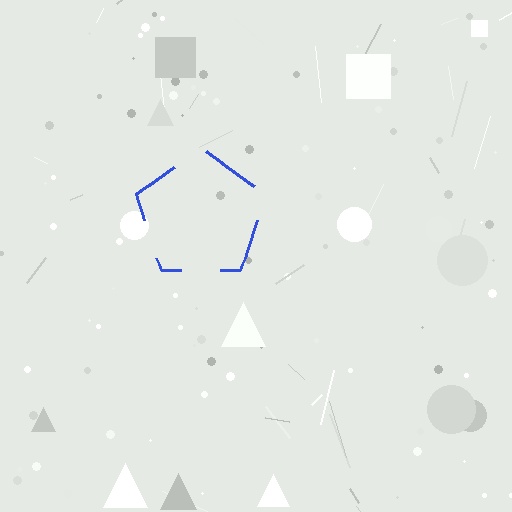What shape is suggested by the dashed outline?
The dashed outline suggests a pentagon.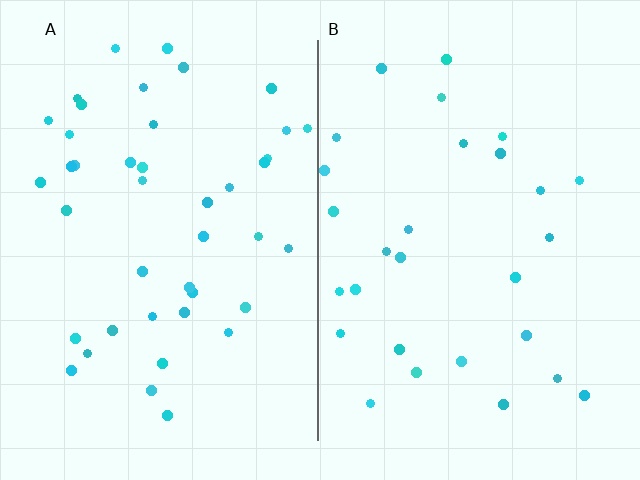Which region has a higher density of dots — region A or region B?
A (the left).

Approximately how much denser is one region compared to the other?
Approximately 1.5× — region A over region B.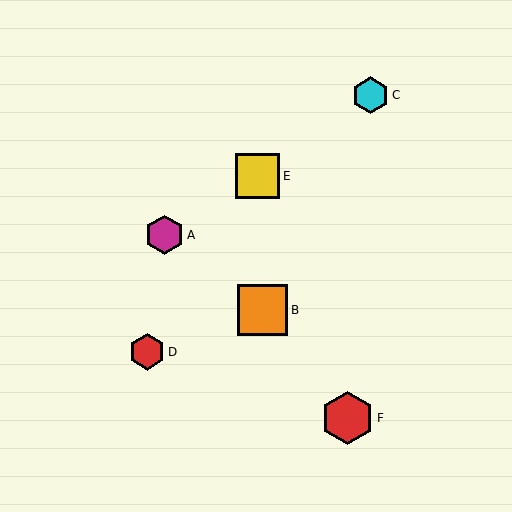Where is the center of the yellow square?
The center of the yellow square is at (258, 176).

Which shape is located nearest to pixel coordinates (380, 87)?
The cyan hexagon (labeled C) at (370, 95) is nearest to that location.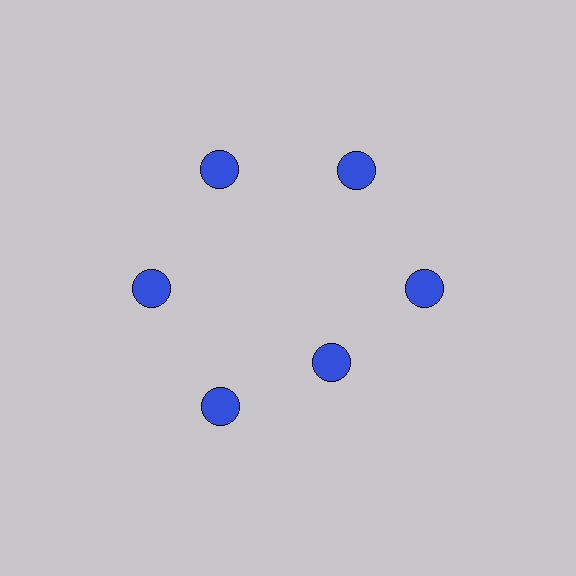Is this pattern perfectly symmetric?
No. The 6 blue circles are arranged in a ring, but one element near the 5 o'clock position is pulled inward toward the center, breaking the 6-fold rotational symmetry.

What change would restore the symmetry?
The symmetry would be restored by moving it outward, back onto the ring so that all 6 circles sit at equal angles and equal distance from the center.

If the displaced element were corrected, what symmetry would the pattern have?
It would have 6-fold rotational symmetry — the pattern would map onto itself every 60 degrees.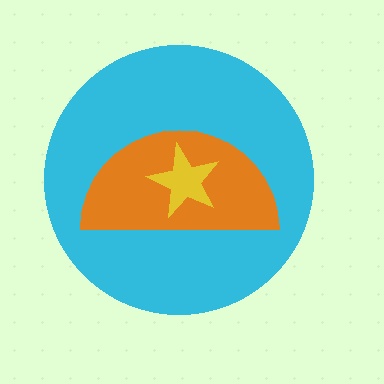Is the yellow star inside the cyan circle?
Yes.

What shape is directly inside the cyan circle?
The orange semicircle.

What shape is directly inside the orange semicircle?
The yellow star.